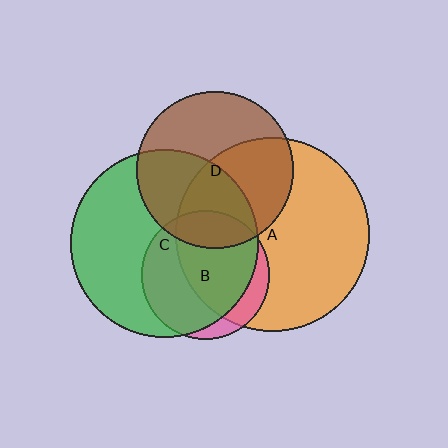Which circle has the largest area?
Circle A (orange).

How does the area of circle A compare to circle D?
Approximately 1.5 times.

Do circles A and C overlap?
Yes.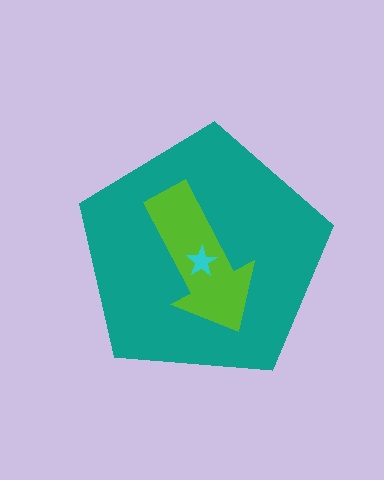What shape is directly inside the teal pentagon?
The lime arrow.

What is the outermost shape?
The teal pentagon.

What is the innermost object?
The cyan star.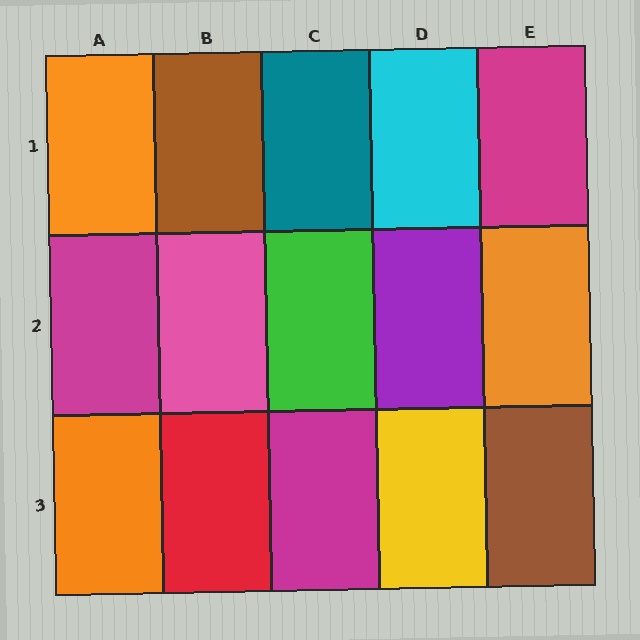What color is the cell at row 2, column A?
Magenta.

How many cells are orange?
3 cells are orange.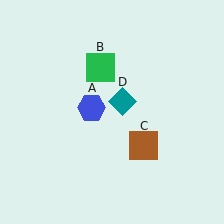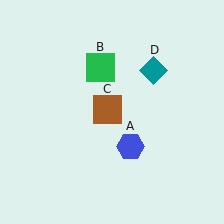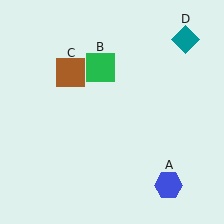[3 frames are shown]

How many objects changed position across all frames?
3 objects changed position: blue hexagon (object A), brown square (object C), teal diamond (object D).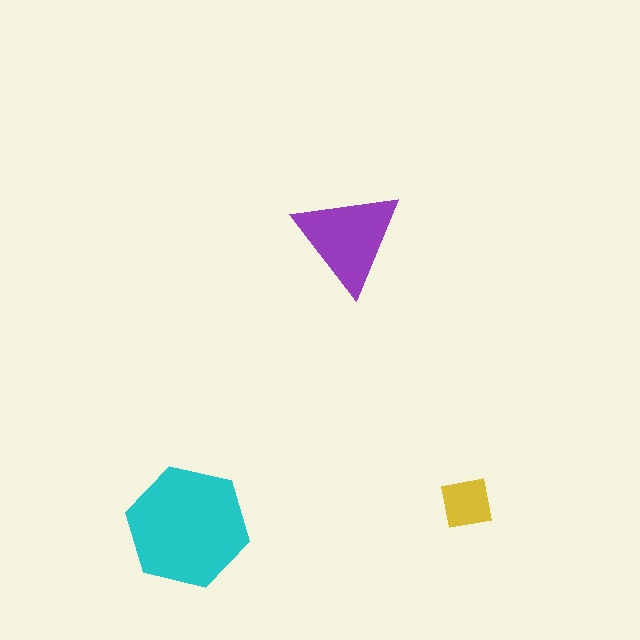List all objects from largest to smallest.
The cyan hexagon, the purple triangle, the yellow square.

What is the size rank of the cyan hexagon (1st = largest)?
1st.